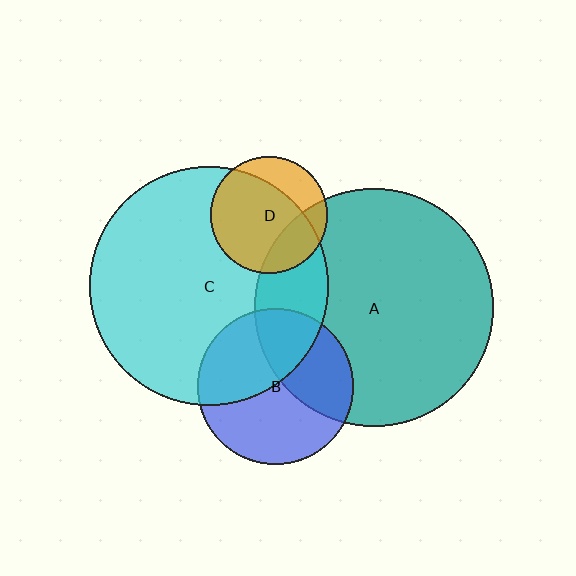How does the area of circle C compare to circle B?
Approximately 2.4 times.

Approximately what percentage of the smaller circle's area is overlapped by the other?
Approximately 40%.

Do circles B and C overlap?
Yes.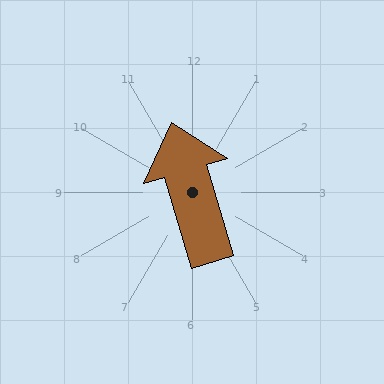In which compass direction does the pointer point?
North.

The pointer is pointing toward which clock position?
Roughly 11 o'clock.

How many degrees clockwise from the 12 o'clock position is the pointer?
Approximately 344 degrees.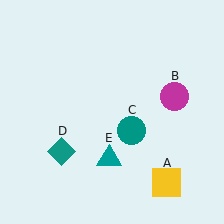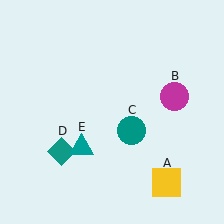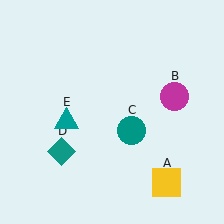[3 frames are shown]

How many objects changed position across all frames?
1 object changed position: teal triangle (object E).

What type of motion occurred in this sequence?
The teal triangle (object E) rotated clockwise around the center of the scene.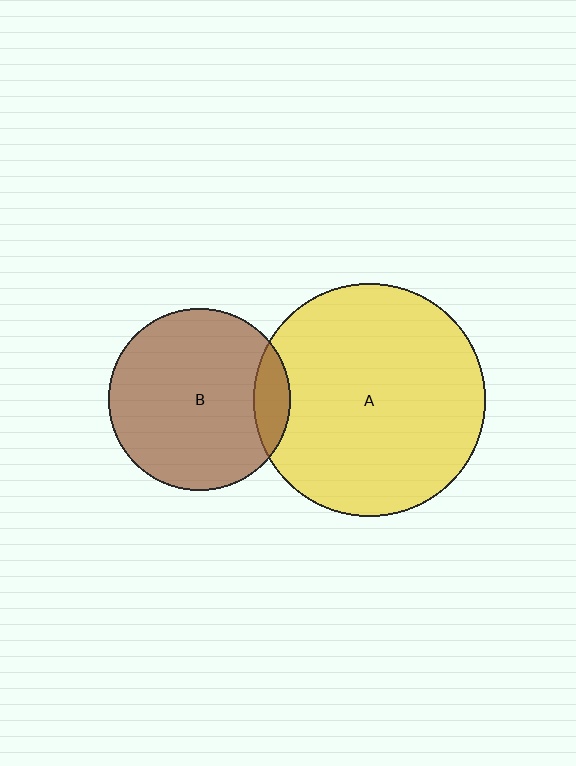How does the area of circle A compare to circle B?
Approximately 1.6 times.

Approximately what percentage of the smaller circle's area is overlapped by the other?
Approximately 10%.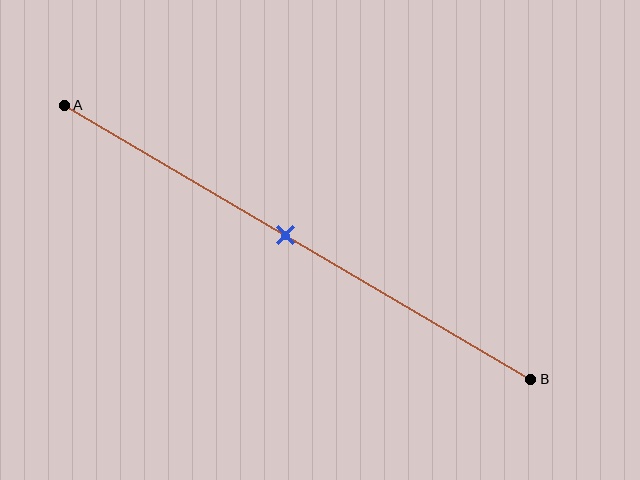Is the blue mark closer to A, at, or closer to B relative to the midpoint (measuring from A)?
The blue mark is approximately at the midpoint of segment AB.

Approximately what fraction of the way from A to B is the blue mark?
The blue mark is approximately 45% of the way from A to B.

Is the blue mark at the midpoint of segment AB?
Yes, the mark is approximately at the midpoint.